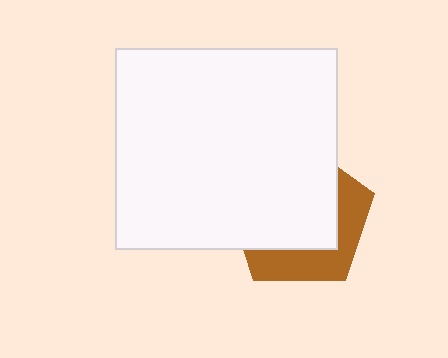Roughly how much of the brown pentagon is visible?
A small part of it is visible (roughly 37%).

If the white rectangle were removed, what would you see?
You would see the complete brown pentagon.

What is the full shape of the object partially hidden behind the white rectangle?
The partially hidden object is a brown pentagon.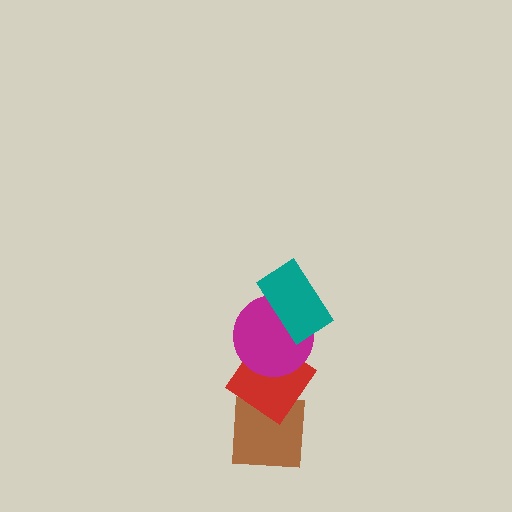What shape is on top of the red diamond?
The magenta circle is on top of the red diamond.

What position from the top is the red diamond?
The red diamond is 3rd from the top.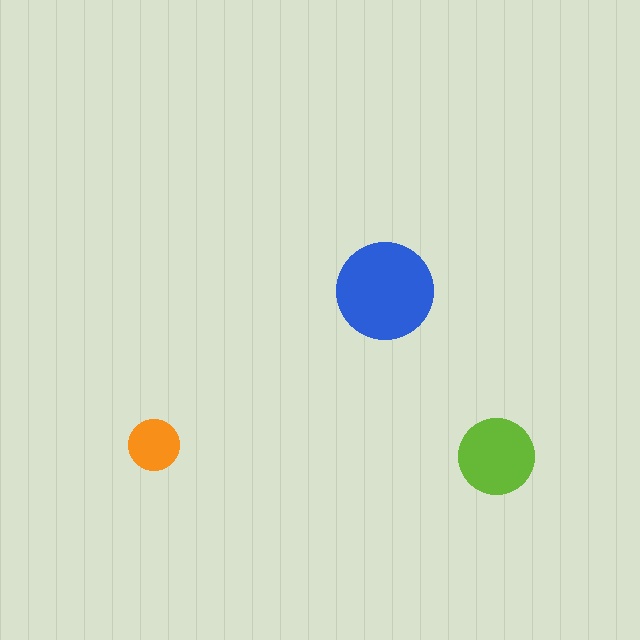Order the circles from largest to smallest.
the blue one, the lime one, the orange one.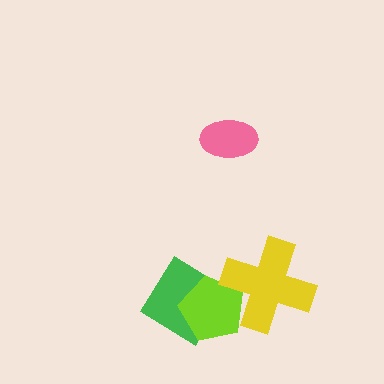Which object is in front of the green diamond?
The lime pentagon is in front of the green diamond.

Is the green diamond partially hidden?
Yes, it is partially covered by another shape.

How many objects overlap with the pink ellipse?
0 objects overlap with the pink ellipse.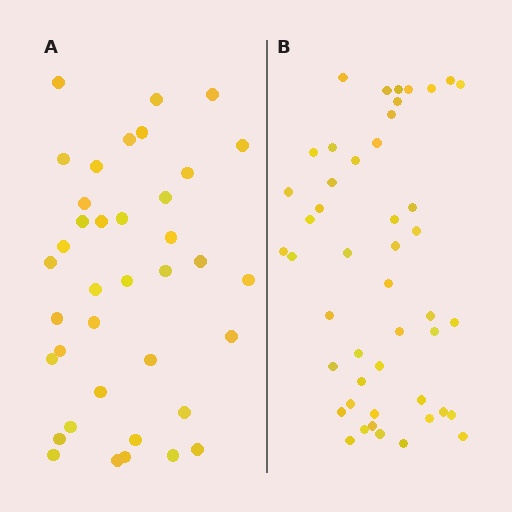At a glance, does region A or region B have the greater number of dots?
Region B (the right region) has more dots.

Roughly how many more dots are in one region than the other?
Region B has roughly 8 or so more dots than region A.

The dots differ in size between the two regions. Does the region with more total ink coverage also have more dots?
No. Region A has more total ink coverage because its dots are larger, but region B actually contains more individual dots. Total area can be misleading — the number of items is what matters here.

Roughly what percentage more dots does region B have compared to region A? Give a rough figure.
About 25% more.